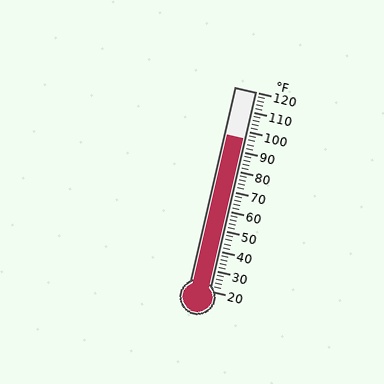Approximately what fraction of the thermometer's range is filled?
The thermometer is filled to approximately 75% of its range.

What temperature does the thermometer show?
The thermometer shows approximately 96°F.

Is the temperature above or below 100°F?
The temperature is below 100°F.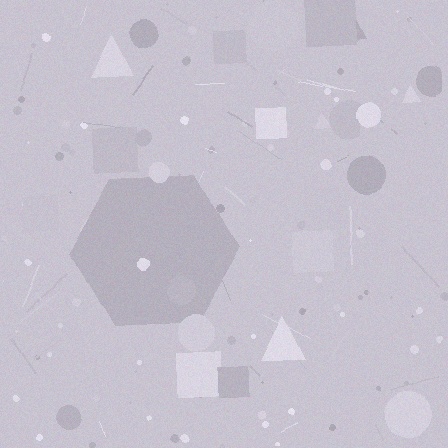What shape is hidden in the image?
A hexagon is hidden in the image.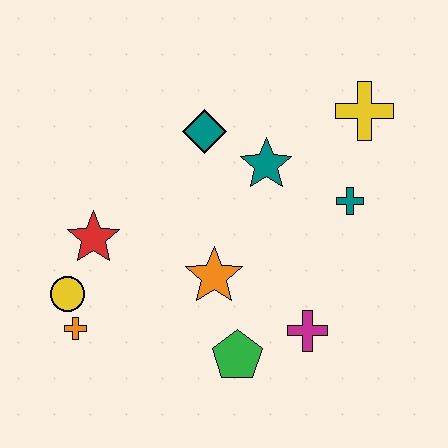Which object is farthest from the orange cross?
The yellow cross is farthest from the orange cross.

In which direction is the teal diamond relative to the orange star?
The teal diamond is above the orange star.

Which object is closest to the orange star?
The green pentagon is closest to the orange star.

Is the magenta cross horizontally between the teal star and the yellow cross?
Yes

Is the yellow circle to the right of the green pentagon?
No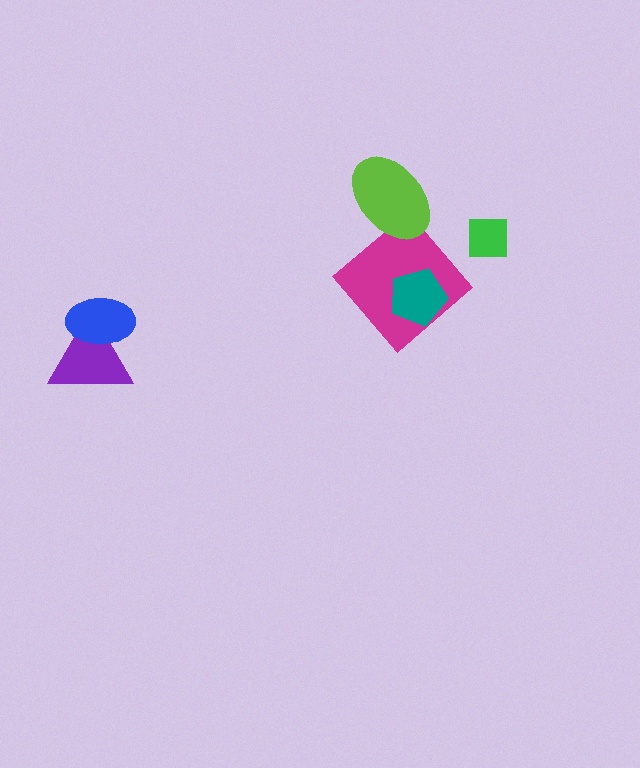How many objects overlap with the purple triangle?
1 object overlaps with the purple triangle.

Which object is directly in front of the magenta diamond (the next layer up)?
The teal pentagon is directly in front of the magenta diamond.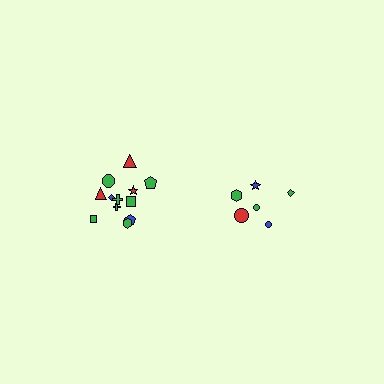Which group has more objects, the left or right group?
The left group.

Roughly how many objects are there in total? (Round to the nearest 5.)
Roughly 20 objects in total.